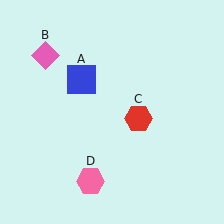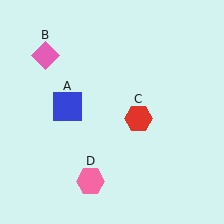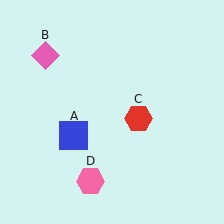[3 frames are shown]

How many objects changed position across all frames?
1 object changed position: blue square (object A).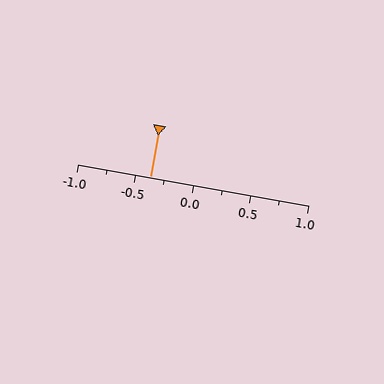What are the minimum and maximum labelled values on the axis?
The axis runs from -1.0 to 1.0.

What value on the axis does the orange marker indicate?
The marker indicates approximately -0.38.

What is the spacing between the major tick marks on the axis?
The major ticks are spaced 0.5 apart.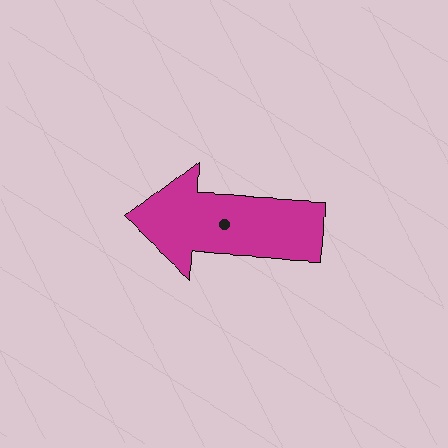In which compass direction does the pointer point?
West.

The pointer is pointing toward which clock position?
Roughly 9 o'clock.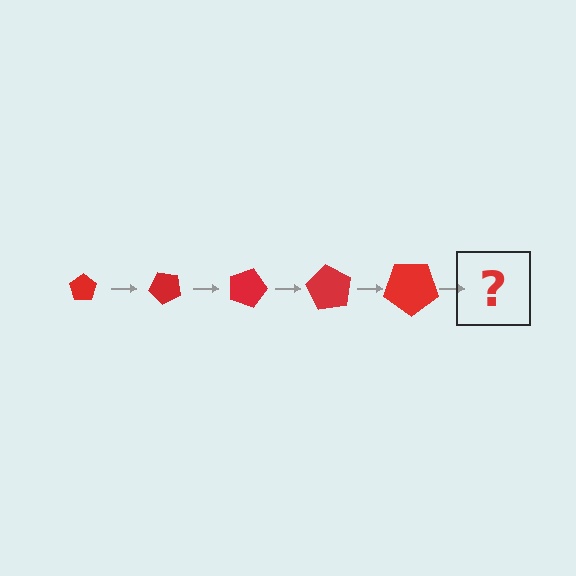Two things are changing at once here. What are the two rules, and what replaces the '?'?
The two rules are that the pentagon grows larger each step and it rotates 45 degrees each step. The '?' should be a pentagon, larger than the previous one and rotated 225 degrees from the start.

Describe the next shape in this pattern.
It should be a pentagon, larger than the previous one and rotated 225 degrees from the start.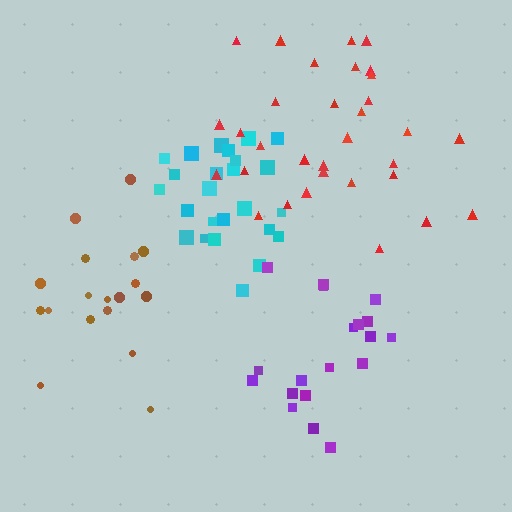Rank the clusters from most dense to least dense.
cyan, purple, red, brown.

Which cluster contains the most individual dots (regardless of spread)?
Red (32).